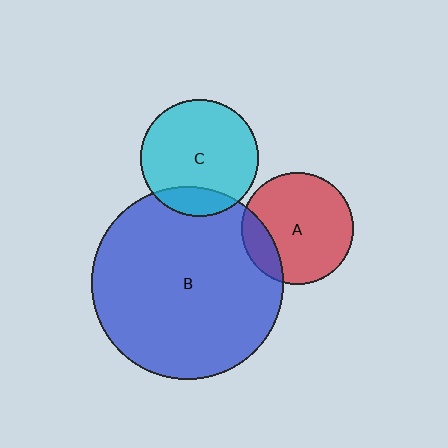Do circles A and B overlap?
Yes.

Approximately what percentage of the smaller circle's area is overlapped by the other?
Approximately 20%.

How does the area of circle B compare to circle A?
Approximately 3.0 times.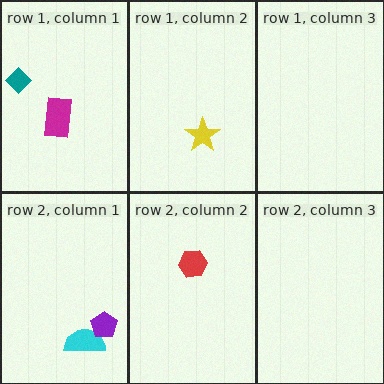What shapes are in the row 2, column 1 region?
The cyan semicircle, the purple pentagon.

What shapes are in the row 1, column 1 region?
The magenta rectangle, the teal diamond.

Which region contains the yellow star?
The row 1, column 2 region.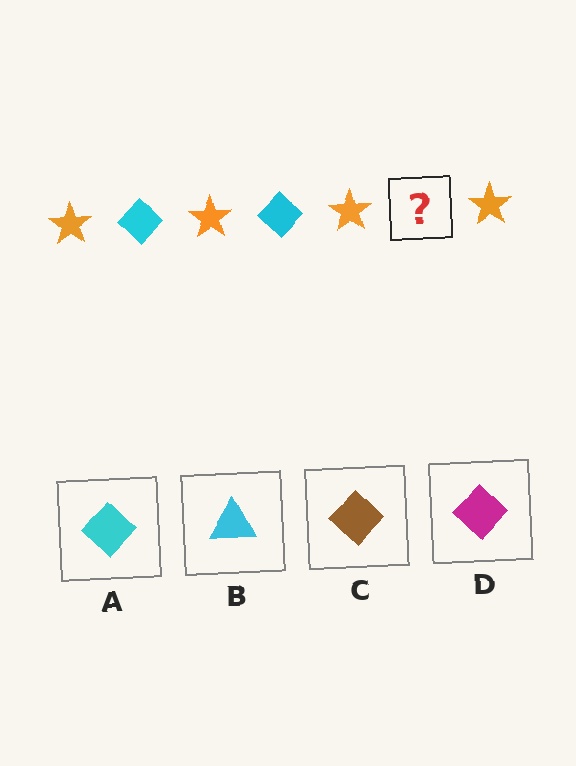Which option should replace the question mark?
Option A.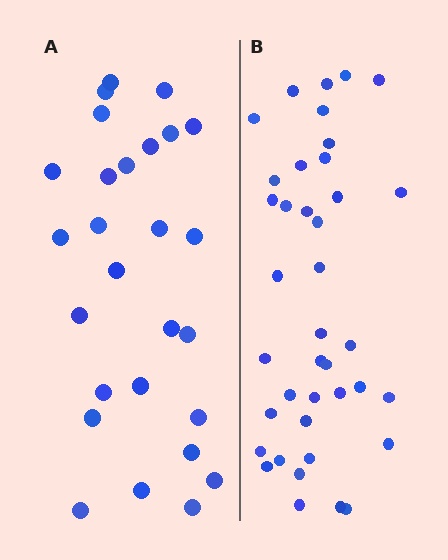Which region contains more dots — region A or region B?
Region B (the right region) has more dots.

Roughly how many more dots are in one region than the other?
Region B has roughly 12 or so more dots than region A.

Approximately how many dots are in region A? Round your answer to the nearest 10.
About 30 dots. (The exact count is 27, which rounds to 30.)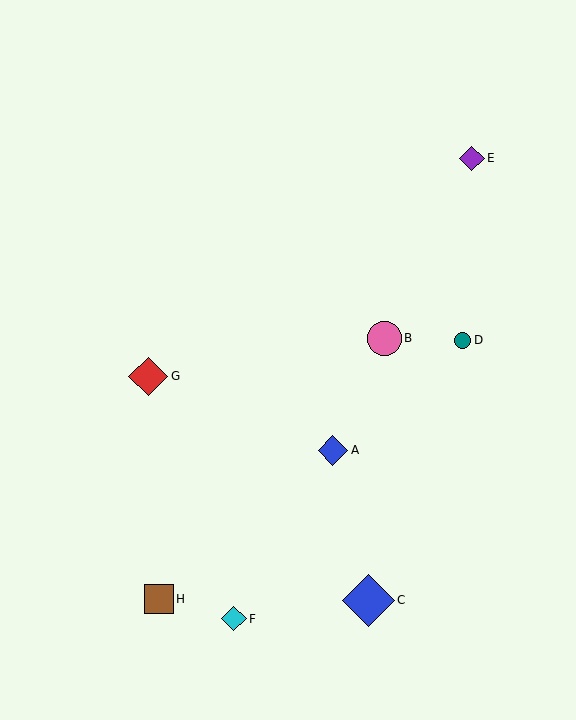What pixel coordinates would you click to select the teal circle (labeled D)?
Click at (462, 340) to select the teal circle D.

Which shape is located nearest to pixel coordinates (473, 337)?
The teal circle (labeled D) at (462, 340) is nearest to that location.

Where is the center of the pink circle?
The center of the pink circle is at (384, 338).